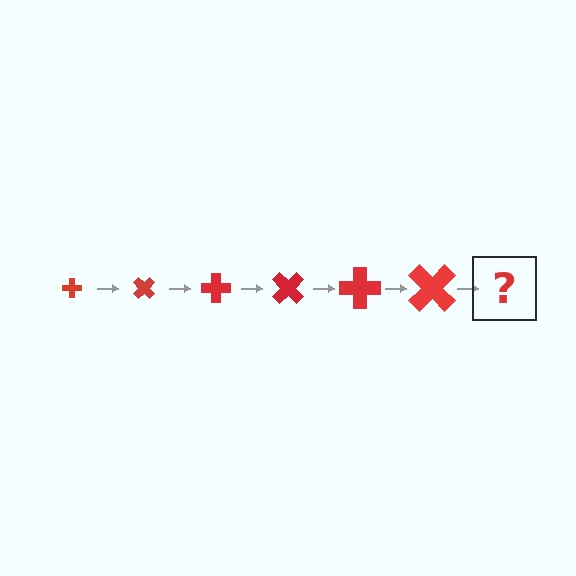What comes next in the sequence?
The next element should be a cross, larger than the previous one and rotated 270 degrees from the start.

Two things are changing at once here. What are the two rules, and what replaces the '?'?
The two rules are that the cross grows larger each step and it rotates 45 degrees each step. The '?' should be a cross, larger than the previous one and rotated 270 degrees from the start.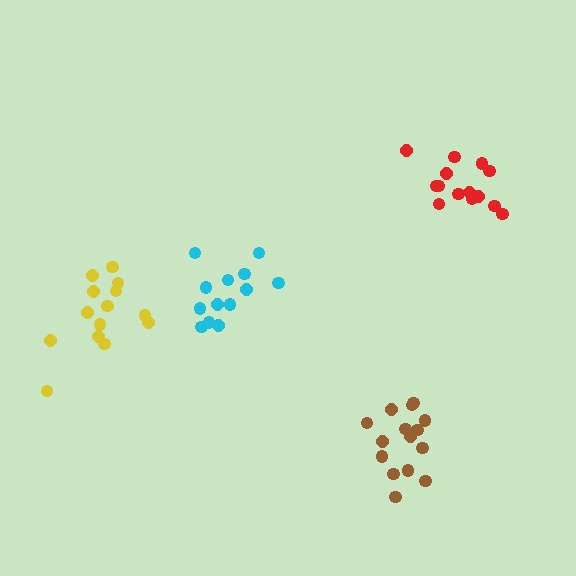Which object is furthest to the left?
The yellow cluster is leftmost.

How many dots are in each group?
Group 1: 15 dots, Group 2: 14 dots, Group 3: 13 dots, Group 4: 14 dots (56 total).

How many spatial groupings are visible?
There are 4 spatial groupings.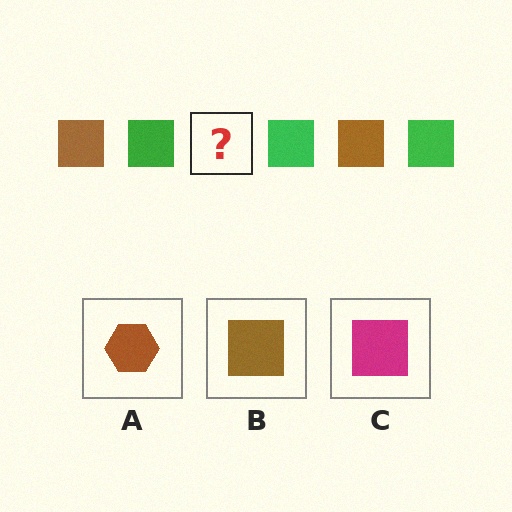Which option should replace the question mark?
Option B.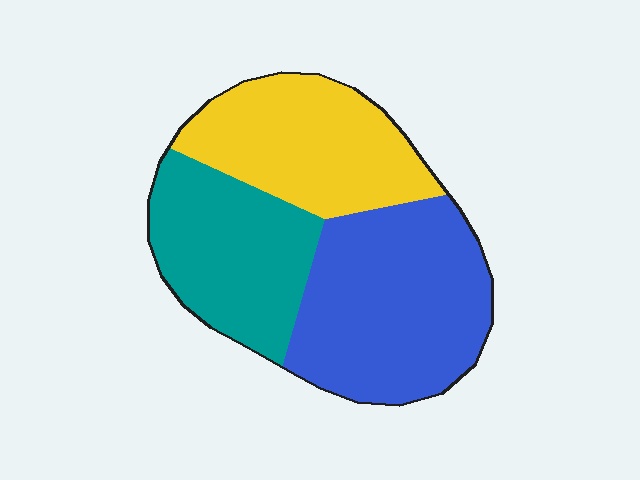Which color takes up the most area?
Blue, at roughly 40%.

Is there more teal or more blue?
Blue.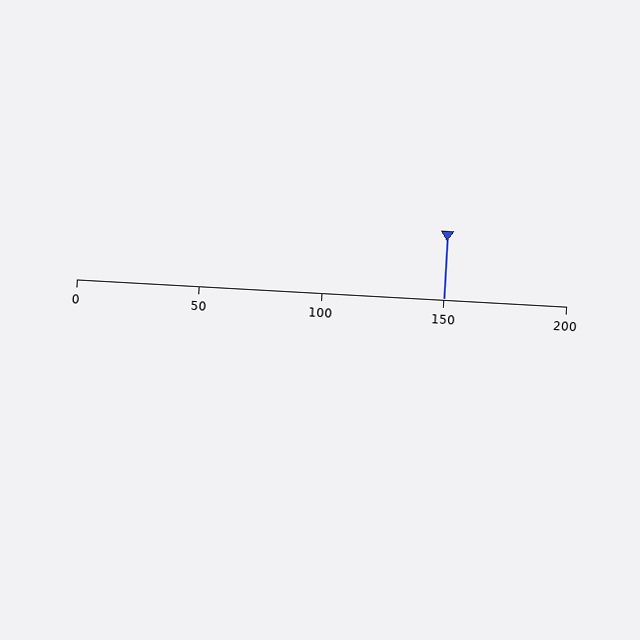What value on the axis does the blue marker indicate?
The marker indicates approximately 150.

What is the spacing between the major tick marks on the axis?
The major ticks are spaced 50 apart.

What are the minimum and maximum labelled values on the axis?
The axis runs from 0 to 200.